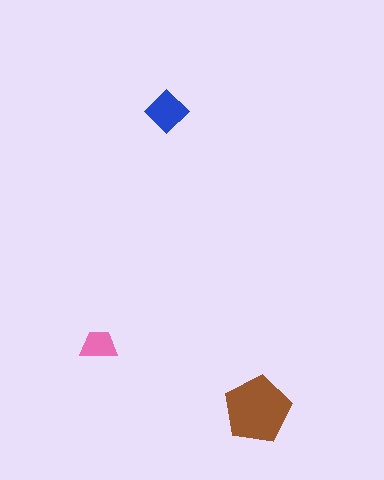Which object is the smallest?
The pink trapezoid.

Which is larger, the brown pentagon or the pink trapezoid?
The brown pentagon.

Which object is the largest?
The brown pentagon.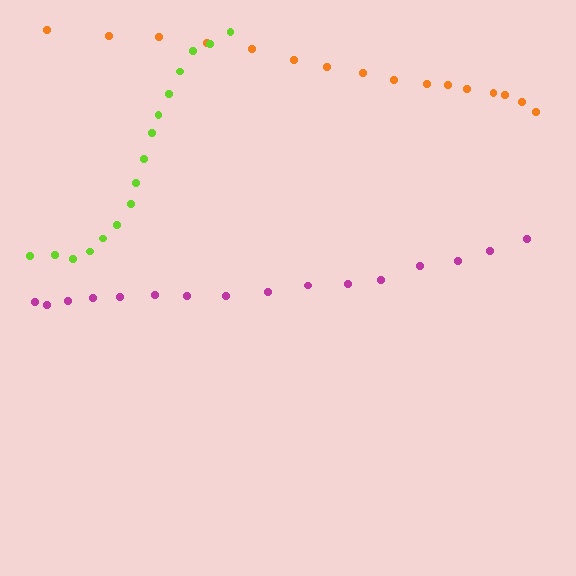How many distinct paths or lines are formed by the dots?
There are 3 distinct paths.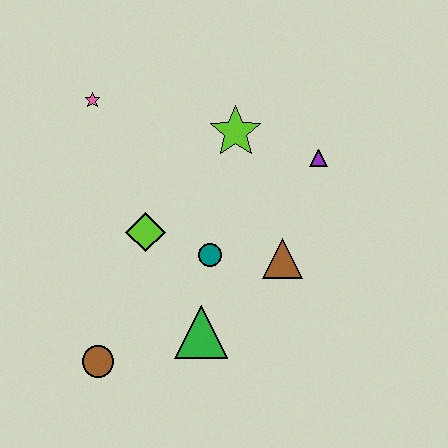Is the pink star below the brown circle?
No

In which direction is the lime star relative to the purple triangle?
The lime star is to the left of the purple triangle.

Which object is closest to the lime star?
The purple triangle is closest to the lime star.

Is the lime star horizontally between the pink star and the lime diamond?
No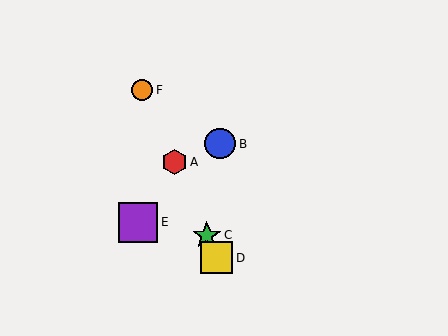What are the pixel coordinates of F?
Object F is at (142, 90).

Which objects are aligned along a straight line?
Objects A, C, D, F are aligned along a straight line.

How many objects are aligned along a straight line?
4 objects (A, C, D, F) are aligned along a straight line.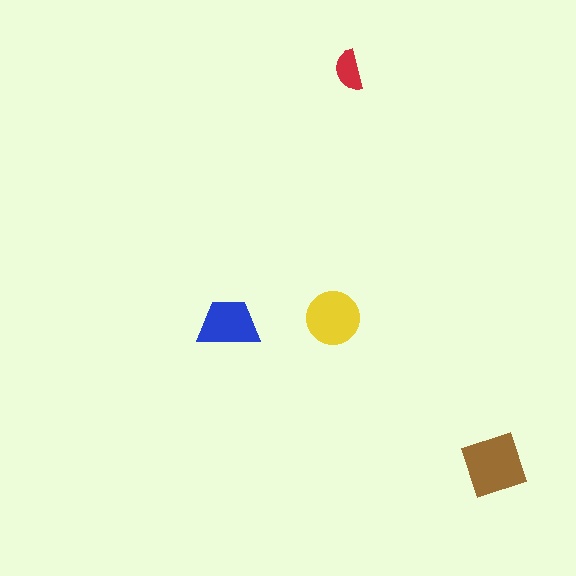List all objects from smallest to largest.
The red semicircle, the blue trapezoid, the yellow circle, the brown diamond.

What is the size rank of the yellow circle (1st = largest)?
2nd.